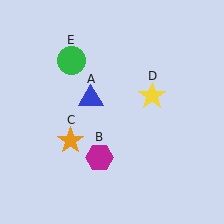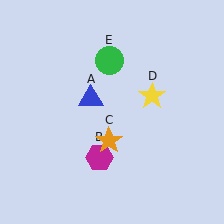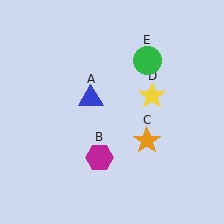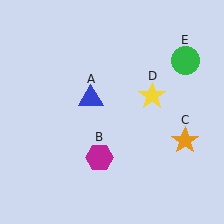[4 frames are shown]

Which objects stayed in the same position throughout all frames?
Blue triangle (object A) and magenta hexagon (object B) and yellow star (object D) remained stationary.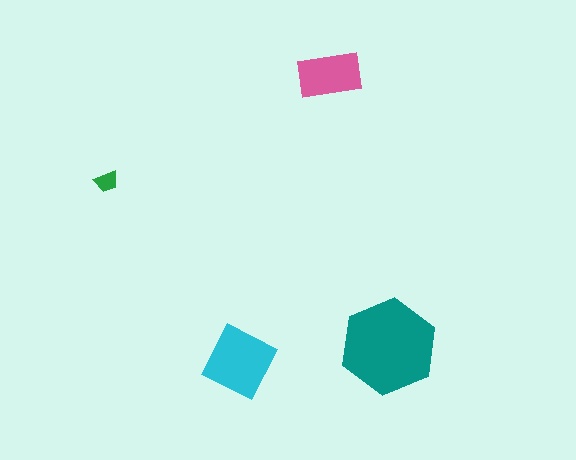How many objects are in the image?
There are 4 objects in the image.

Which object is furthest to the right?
The teal hexagon is rightmost.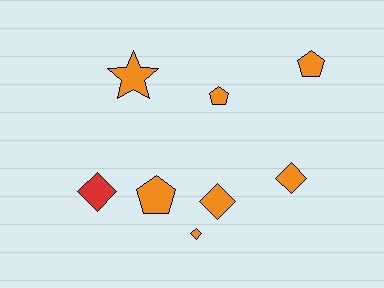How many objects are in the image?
There are 8 objects.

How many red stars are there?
There are no red stars.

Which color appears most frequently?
Orange, with 7 objects.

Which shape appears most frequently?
Diamond, with 4 objects.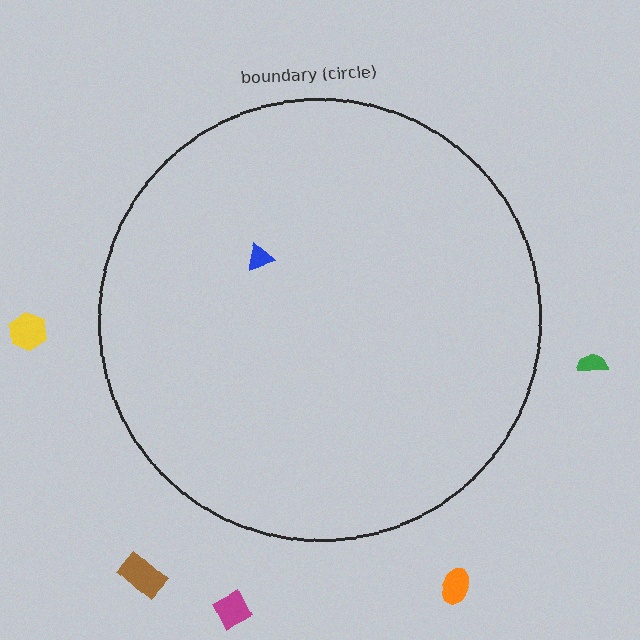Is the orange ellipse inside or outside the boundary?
Outside.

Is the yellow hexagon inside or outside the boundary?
Outside.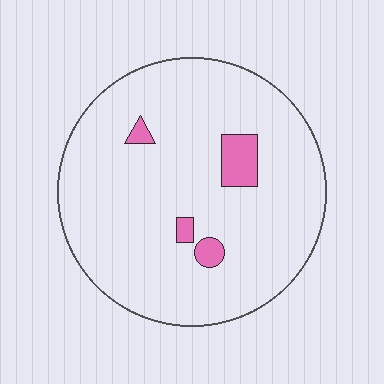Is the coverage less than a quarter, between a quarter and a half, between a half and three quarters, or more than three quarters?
Less than a quarter.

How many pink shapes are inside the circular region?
4.